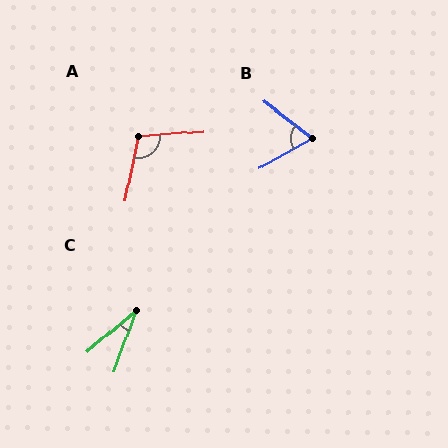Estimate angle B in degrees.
Approximately 66 degrees.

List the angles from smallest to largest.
C (29°), B (66°), A (106°).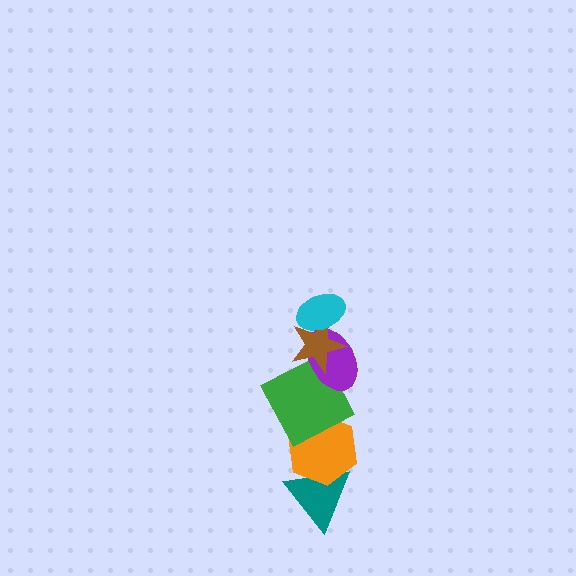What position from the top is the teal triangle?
The teal triangle is 6th from the top.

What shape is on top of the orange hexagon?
The green square is on top of the orange hexagon.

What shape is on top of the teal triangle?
The orange hexagon is on top of the teal triangle.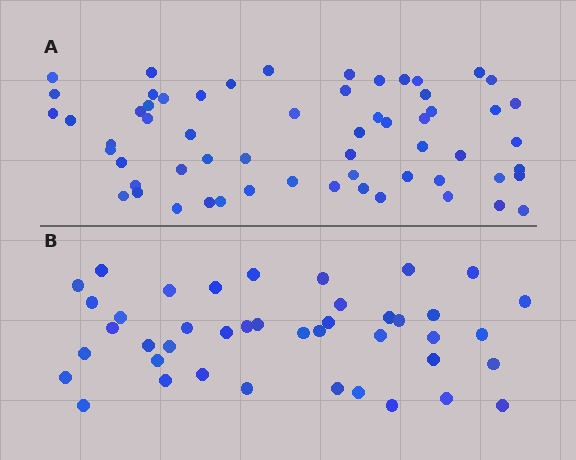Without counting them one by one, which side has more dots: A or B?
Region A (the top region) has more dots.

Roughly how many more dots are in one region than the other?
Region A has approximately 20 more dots than region B.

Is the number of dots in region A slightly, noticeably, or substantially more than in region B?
Region A has noticeably more, but not dramatically so. The ratio is roughly 1.4 to 1.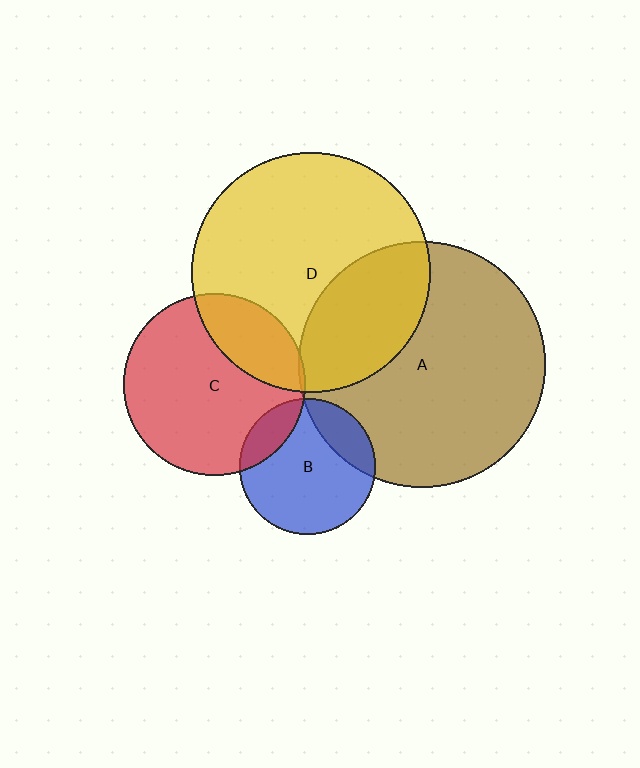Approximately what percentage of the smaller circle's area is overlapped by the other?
Approximately 5%.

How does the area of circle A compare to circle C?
Approximately 1.8 times.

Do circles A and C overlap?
Yes.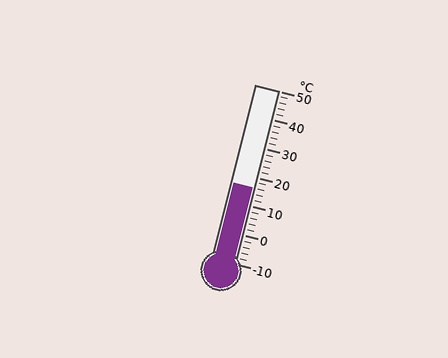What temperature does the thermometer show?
The thermometer shows approximately 16°C.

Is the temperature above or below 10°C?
The temperature is above 10°C.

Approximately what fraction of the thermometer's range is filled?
The thermometer is filled to approximately 45% of its range.